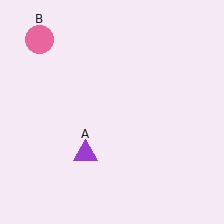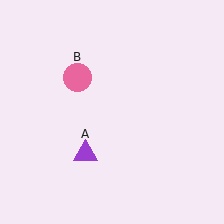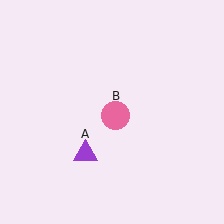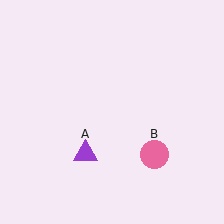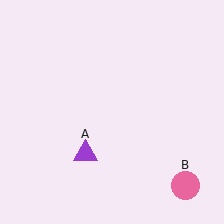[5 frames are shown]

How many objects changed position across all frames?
1 object changed position: pink circle (object B).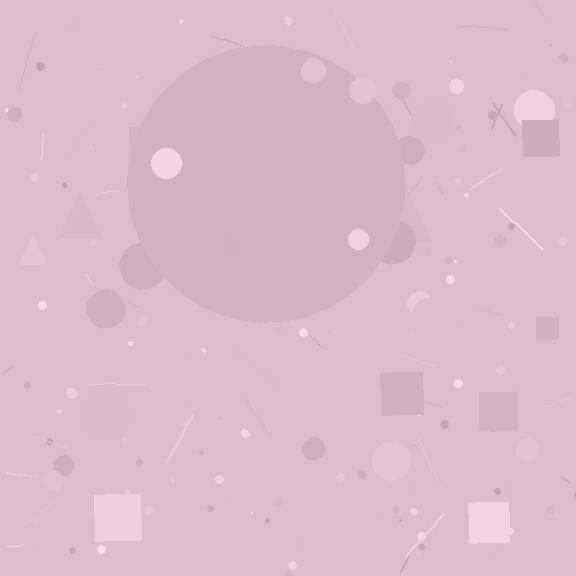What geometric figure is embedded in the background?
A circle is embedded in the background.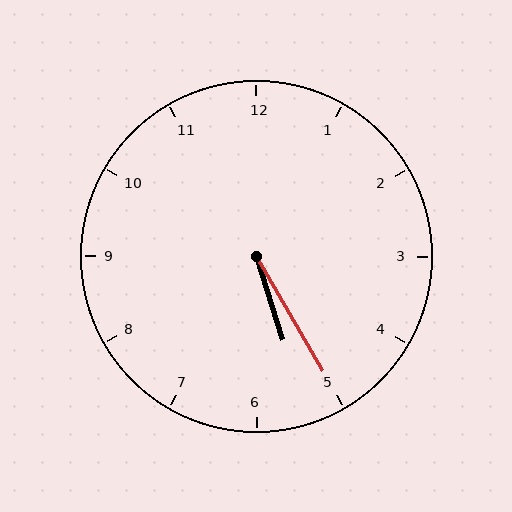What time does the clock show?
5:25.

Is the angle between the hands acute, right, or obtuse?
It is acute.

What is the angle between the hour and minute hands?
Approximately 12 degrees.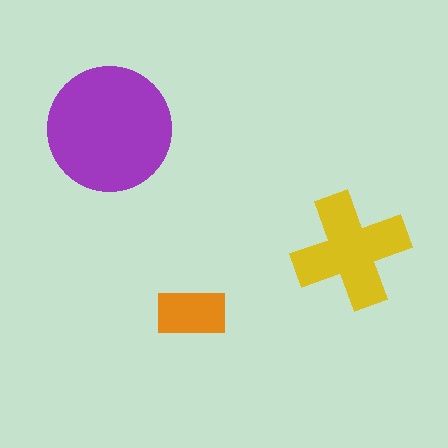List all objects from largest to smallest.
The purple circle, the yellow cross, the orange rectangle.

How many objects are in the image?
There are 3 objects in the image.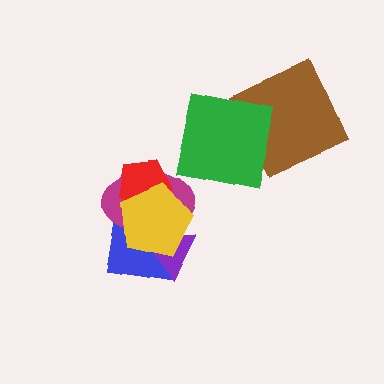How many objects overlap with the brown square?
1 object overlaps with the brown square.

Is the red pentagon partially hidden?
Yes, it is partially covered by another shape.